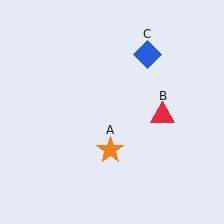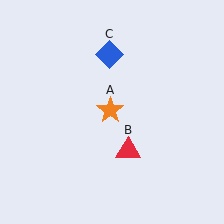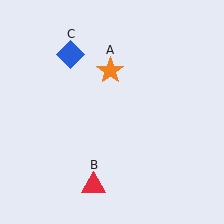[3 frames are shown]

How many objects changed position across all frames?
3 objects changed position: orange star (object A), red triangle (object B), blue diamond (object C).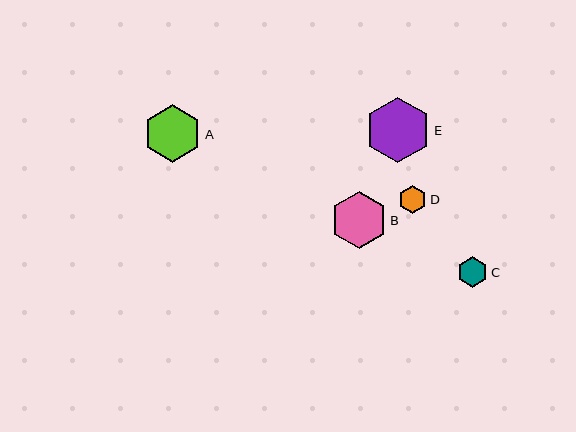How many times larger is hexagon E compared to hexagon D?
Hexagon E is approximately 2.3 times the size of hexagon D.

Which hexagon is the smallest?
Hexagon D is the smallest with a size of approximately 28 pixels.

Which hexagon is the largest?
Hexagon E is the largest with a size of approximately 65 pixels.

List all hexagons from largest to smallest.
From largest to smallest: E, A, B, C, D.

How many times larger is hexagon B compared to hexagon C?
Hexagon B is approximately 1.9 times the size of hexagon C.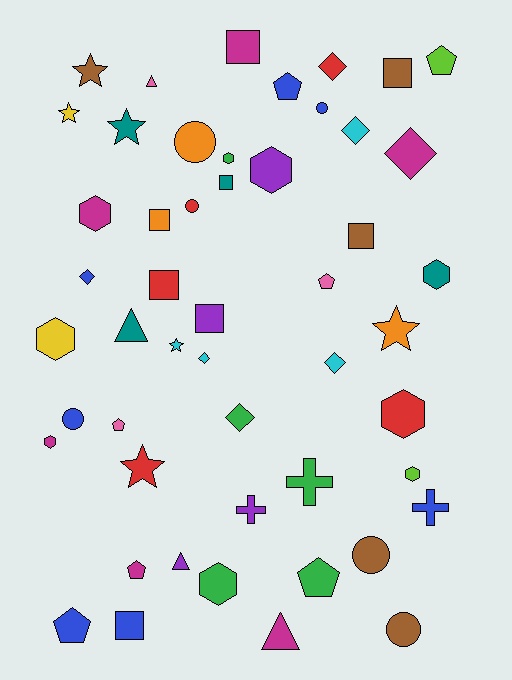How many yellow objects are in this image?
There are 2 yellow objects.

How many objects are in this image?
There are 50 objects.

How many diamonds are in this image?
There are 7 diamonds.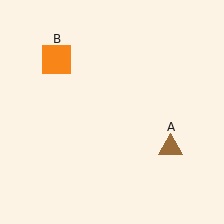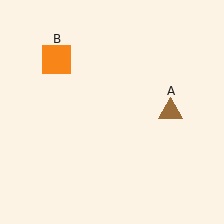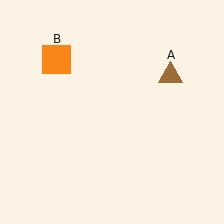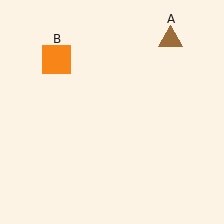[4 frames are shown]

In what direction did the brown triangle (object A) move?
The brown triangle (object A) moved up.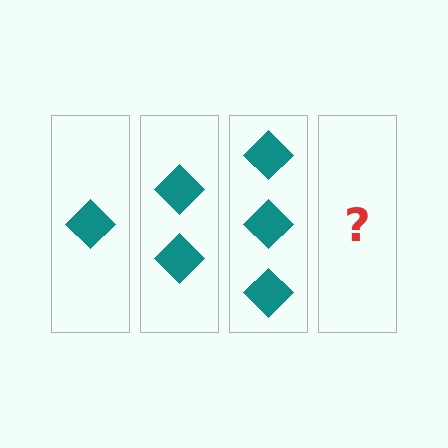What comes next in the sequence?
The next element should be 4 diamonds.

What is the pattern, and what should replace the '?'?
The pattern is that each step adds one more diamond. The '?' should be 4 diamonds.